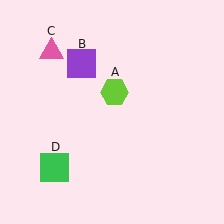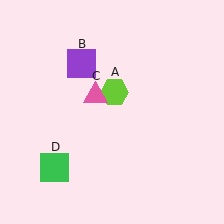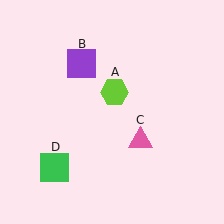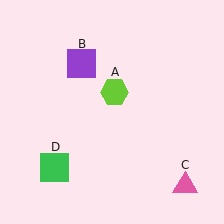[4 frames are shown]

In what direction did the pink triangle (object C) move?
The pink triangle (object C) moved down and to the right.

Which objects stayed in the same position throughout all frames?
Lime hexagon (object A) and purple square (object B) and green square (object D) remained stationary.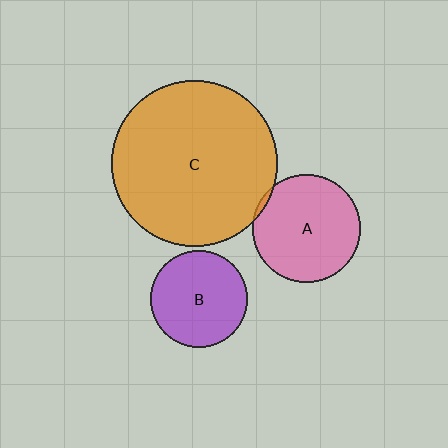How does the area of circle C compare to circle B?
Approximately 3.0 times.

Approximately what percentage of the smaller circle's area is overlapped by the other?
Approximately 5%.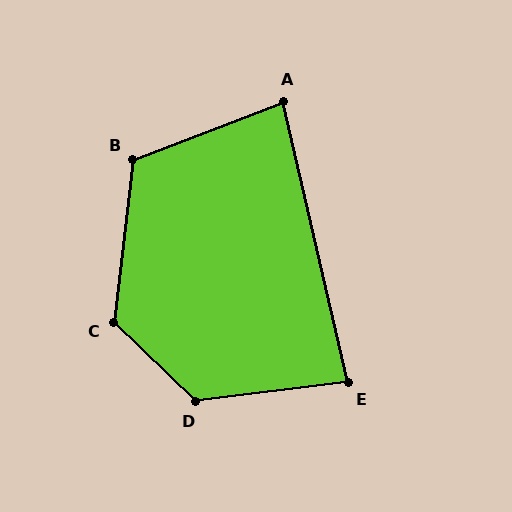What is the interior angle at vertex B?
Approximately 117 degrees (obtuse).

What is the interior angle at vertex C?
Approximately 127 degrees (obtuse).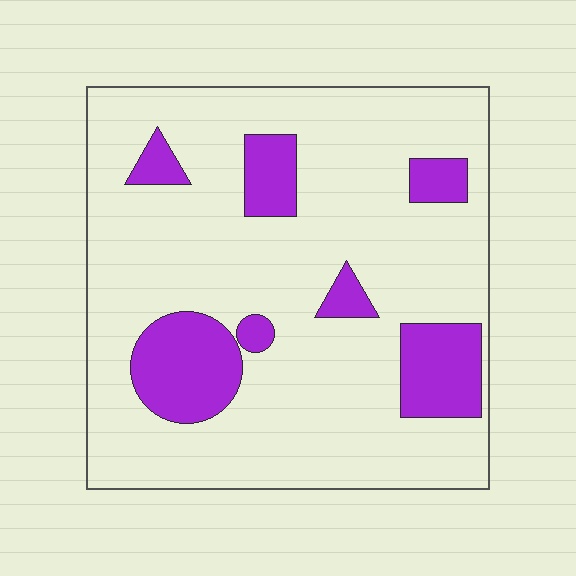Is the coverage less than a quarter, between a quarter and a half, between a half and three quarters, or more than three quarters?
Less than a quarter.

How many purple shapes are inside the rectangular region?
7.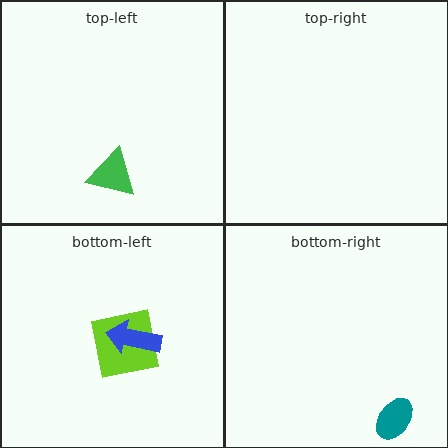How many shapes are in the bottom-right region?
1.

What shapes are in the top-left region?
The green triangle.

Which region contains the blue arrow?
The bottom-left region.